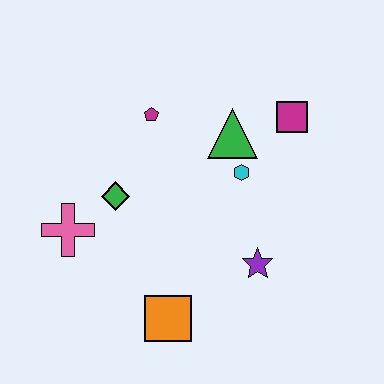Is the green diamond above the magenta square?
No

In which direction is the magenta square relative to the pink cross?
The magenta square is to the right of the pink cross.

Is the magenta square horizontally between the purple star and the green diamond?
No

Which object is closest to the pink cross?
The green diamond is closest to the pink cross.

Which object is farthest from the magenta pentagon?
The orange square is farthest from the magenta pentagon.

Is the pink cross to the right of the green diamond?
No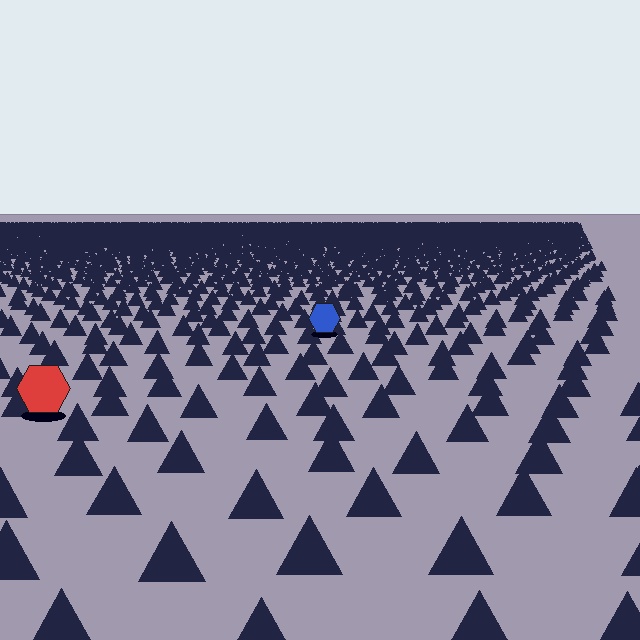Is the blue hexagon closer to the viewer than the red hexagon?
No. The red hexagon is closer — you can tell from the texture gradient: the ground texture is coarser near it.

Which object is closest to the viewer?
The red hexagon is closest. The texture marks near it are larger and more spread out.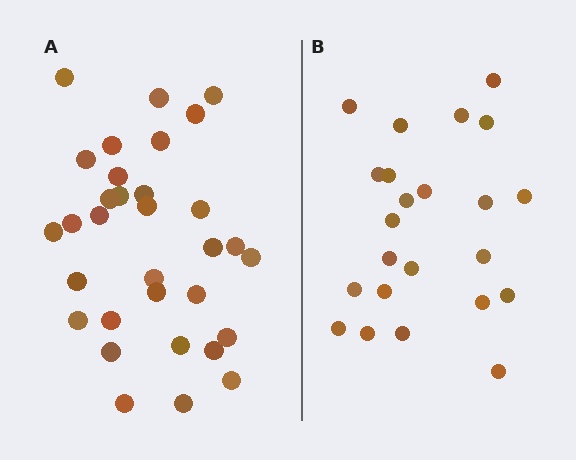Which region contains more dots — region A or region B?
Region A (the left region) has more dots.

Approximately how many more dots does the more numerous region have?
Region A has roughly 8 or so more dots than region B.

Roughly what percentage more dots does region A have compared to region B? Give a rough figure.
About 40% more.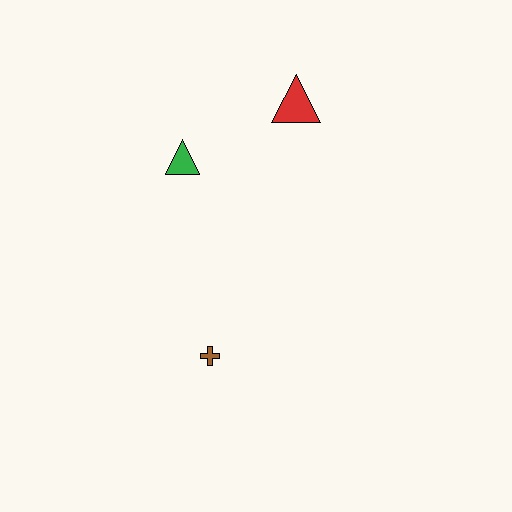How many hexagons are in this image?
There are no hexagons.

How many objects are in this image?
There are 3 objects.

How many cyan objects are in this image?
There are no cyan objects.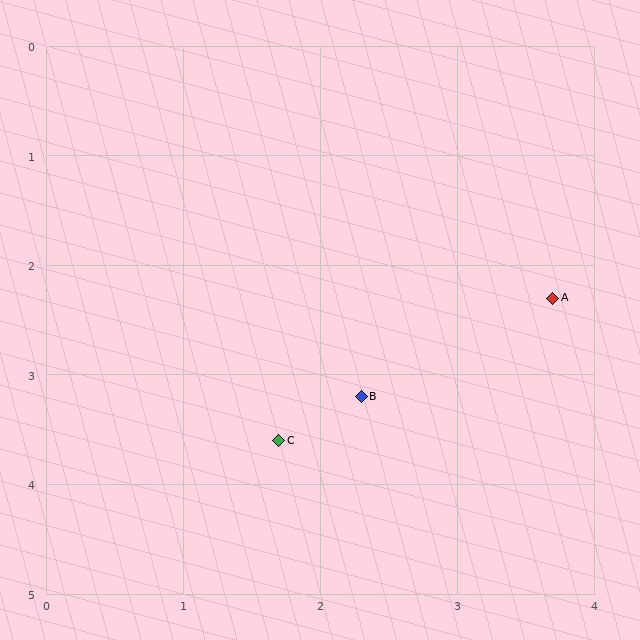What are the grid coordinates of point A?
Point A is at approximately (3.7, 2.3).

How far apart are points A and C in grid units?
Points A and C are about 2.4 grid units apart.